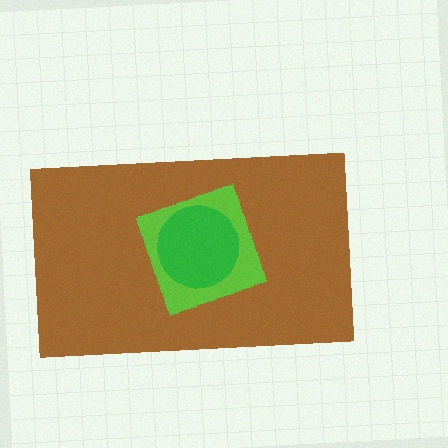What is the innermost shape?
The green circle.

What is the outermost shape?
The brown rectangle.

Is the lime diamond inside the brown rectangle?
Yes.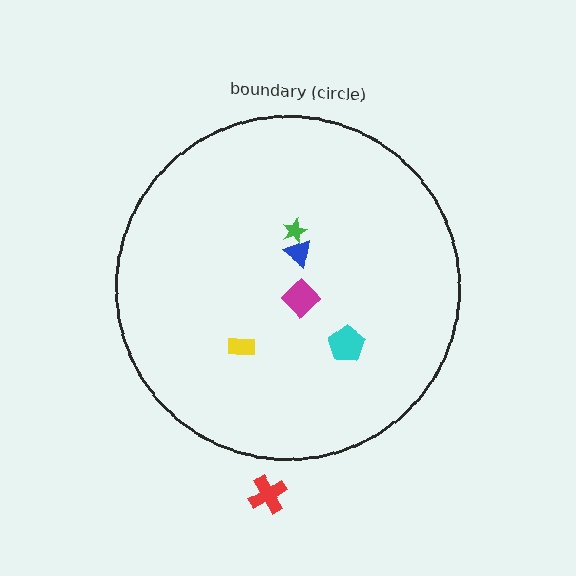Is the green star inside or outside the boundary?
Inside.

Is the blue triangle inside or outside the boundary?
Inside.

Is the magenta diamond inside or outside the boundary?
Inside.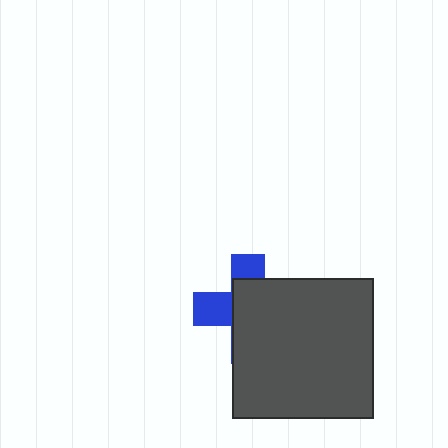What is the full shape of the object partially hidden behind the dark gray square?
The partially hidden object is a blue cross.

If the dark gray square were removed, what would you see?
You would see the complete blue cross.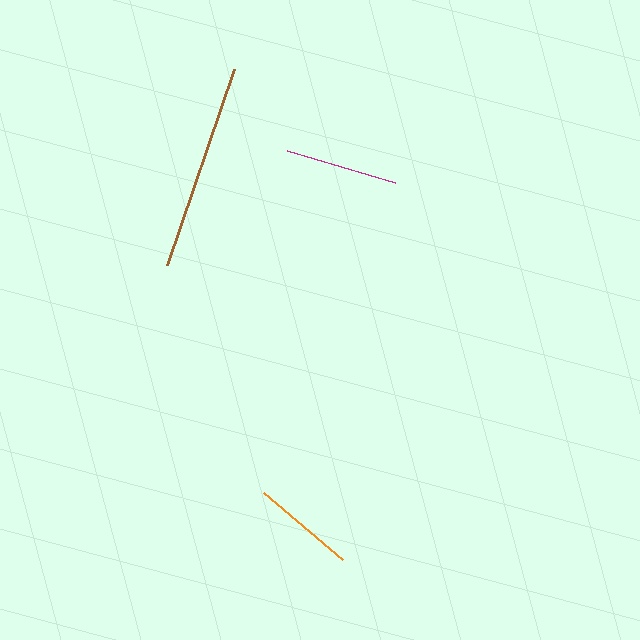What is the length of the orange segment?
The orange segment is approximately 104 pixels long.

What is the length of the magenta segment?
The magenta segment is approximately 113 pixels long.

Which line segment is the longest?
The brown line is the longest at approximately 207 pixels.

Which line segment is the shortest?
The orange line is the shortest at approximately 104 pixels.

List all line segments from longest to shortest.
From longest to shortest: brown, magenta, orange.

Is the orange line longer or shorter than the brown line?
The brown line is longer than the orange line.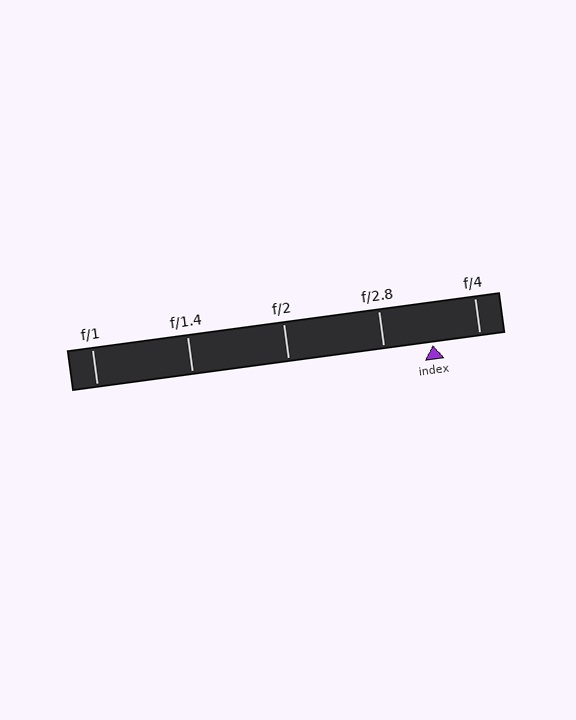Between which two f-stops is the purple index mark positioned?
The index mark is between f/2.8 and f/4.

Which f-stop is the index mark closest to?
The index mark is closest to f/4.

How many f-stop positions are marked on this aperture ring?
There are 5 f-stop positions marked.